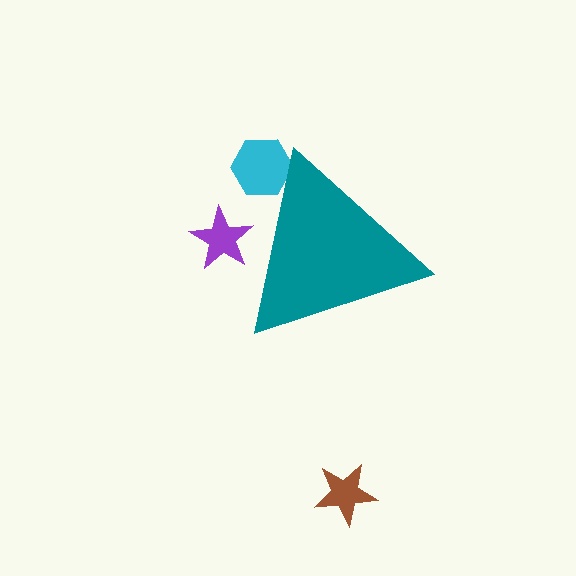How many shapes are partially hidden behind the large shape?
2 shapes are partially hidden.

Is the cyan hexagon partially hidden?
Yes, the cyan hexagon is partially hidden behind the teal triangle.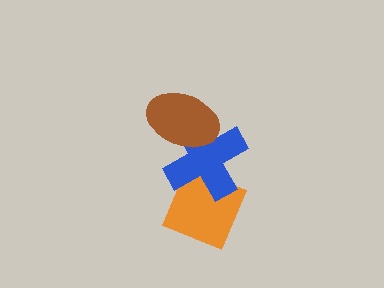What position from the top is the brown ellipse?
The brown ellipse is 1st from the top.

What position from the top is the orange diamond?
The orange diamond is 3rd from the top.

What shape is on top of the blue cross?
The brown ellipse is on top of the blue cross.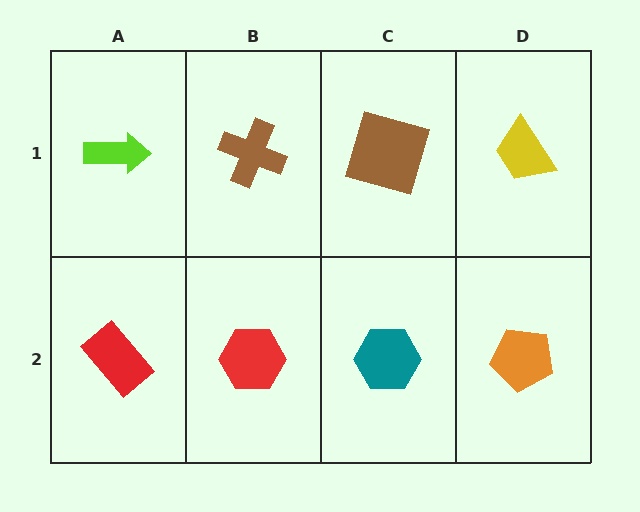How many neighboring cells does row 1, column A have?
2.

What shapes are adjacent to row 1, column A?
A red rectangle (row 2, column A), a brown cross (row 1, column B).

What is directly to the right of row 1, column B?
A brown square.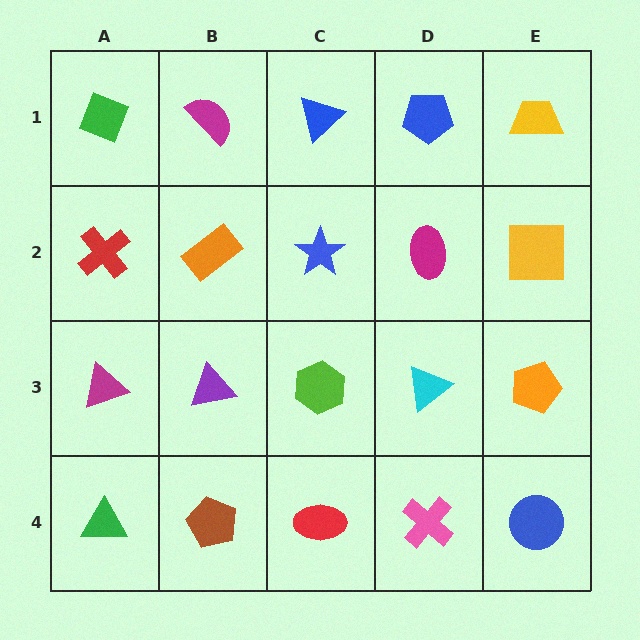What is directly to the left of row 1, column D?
A blue triangle.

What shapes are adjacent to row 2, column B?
A magenta semicircle (row 1, column B), a purple triangle (row 3, column B), a red cross (row 2, column A), a blue star (row 2, column C).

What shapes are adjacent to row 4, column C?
A lime hexagon (row 3, column C), a brown pentagon (row 4, column B), a pink cross (row 4, column D).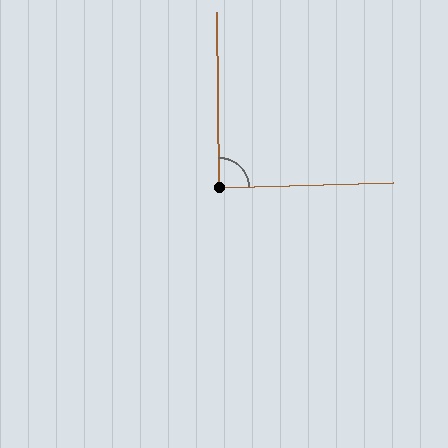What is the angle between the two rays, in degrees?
Approximately 89 degrees.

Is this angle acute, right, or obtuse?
It is approximately a right angle.